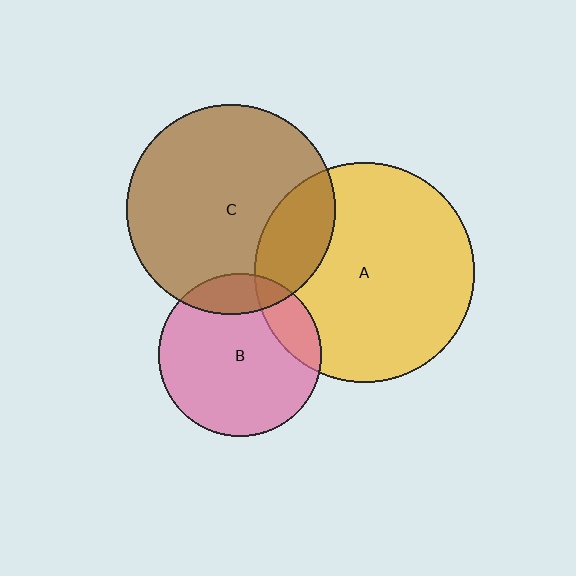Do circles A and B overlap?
Yes.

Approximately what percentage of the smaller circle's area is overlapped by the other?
Approximately 15%.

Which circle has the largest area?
Circle A (yellow).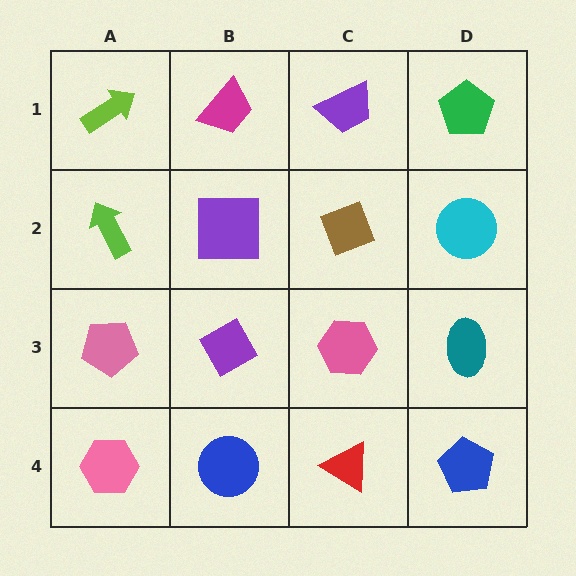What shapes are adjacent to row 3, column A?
A lime arrow (row 2, column A), a pink hexagon (row 4, column A), a purple diamond (row 3, column B).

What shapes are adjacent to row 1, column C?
A brown diamond (row 2, column C), a magenta trapezoid (row 1, column B), a green pentagon (row 1, column D).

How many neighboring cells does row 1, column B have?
3.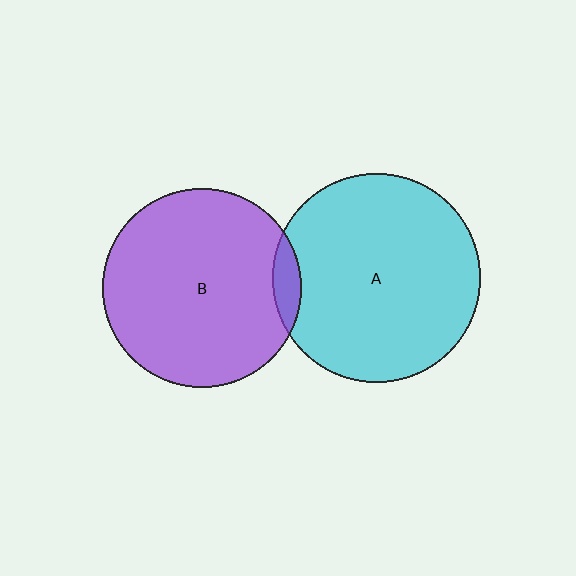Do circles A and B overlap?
Yes.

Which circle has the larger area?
Circle A (cyan).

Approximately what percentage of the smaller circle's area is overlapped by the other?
Approximately 5%.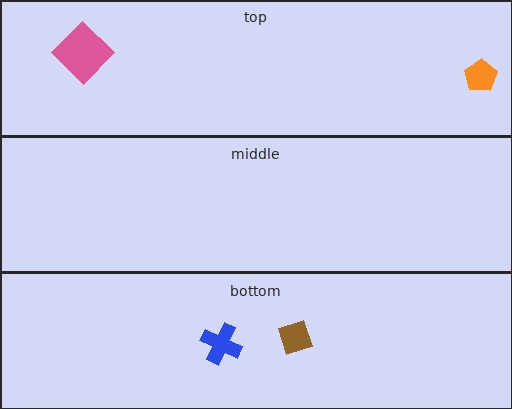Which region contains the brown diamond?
The bottom region.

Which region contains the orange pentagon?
The top region.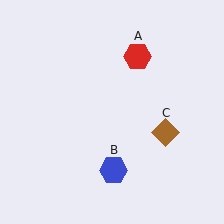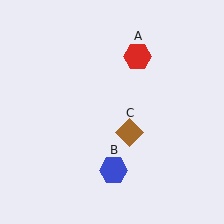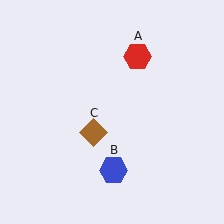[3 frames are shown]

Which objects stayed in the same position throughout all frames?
Red hexagon (object A) and blue hexagon (object B) remained stationary.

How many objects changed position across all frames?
1 object changed position: brown diamond (object C).